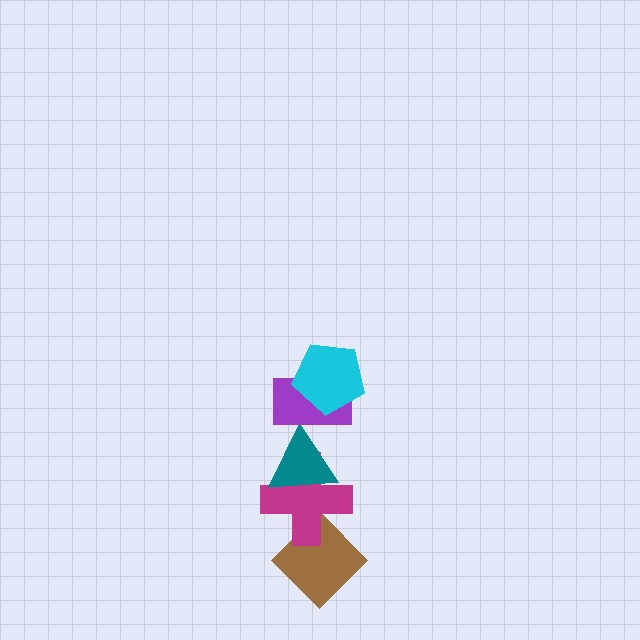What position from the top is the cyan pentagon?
The cyan pentagon is 1st from the top.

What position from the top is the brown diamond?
The brown diamond is 5th from the top.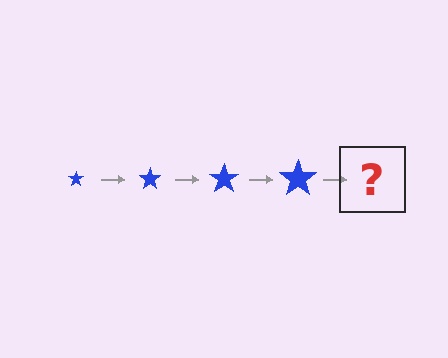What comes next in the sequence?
The next element should be a blue star, larger than the previous one.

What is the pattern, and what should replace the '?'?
The pattern is that the star gets progressively larger each step. The '?' should be a blue star, larger than the previous one.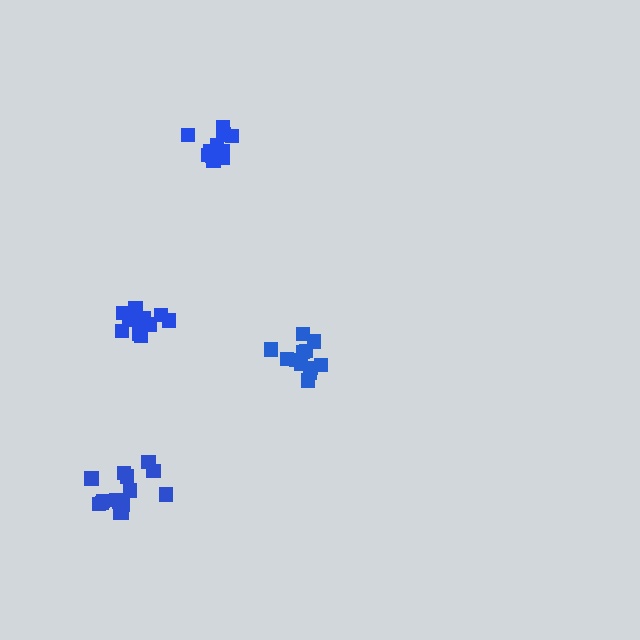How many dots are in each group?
Group 1: 14 dots, Group 2: 15 dots, Group 3: 12 dots, Group 4: 12 dots (53 total).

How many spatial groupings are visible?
There are 4 spatial groupings.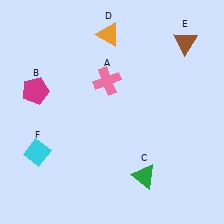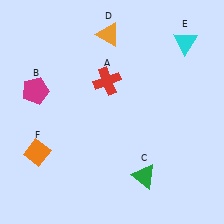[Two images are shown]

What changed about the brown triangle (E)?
In Image 1, E is brown. In Image 2, it changed to cyan.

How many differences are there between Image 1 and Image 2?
There are 3 differences between the two images.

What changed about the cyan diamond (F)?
In Image 1, F is cyan. In Image 2, it changed to orange.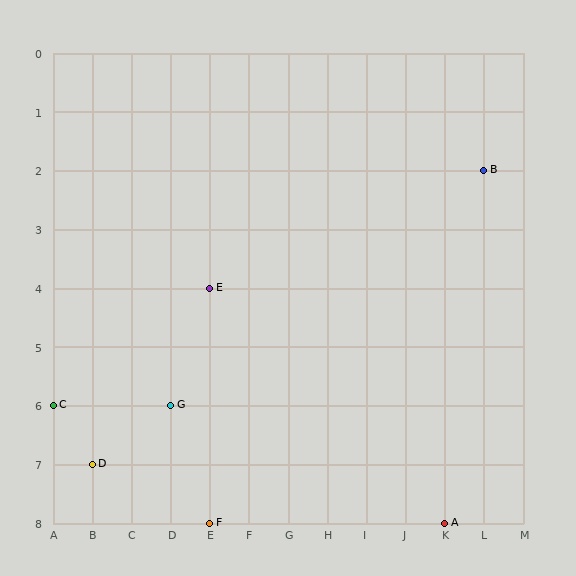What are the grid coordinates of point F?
Point F is at grid coordinates (E, 8).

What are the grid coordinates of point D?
Point D is at grid coordinates (B, 7).